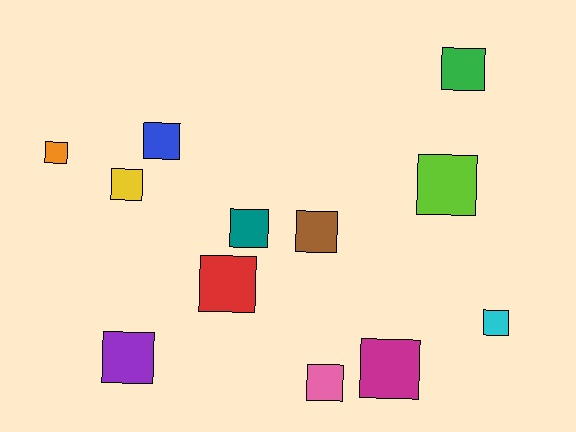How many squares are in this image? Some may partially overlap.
There are 12 squares.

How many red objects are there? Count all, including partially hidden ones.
There is 1 red object.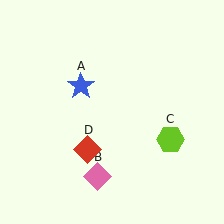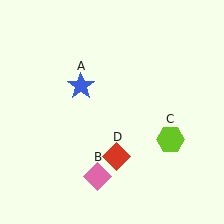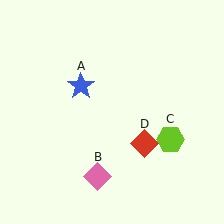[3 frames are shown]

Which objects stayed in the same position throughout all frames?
Blue star (object A) and pink diamond (object B) and lime hexagon (object C) remained stationary.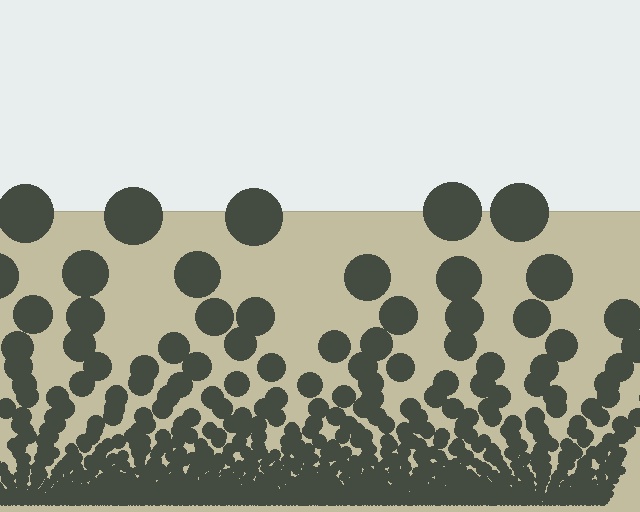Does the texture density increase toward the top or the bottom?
Density increases toward the bottom.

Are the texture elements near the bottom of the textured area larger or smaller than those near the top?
Smaller. The gradient is inverted — elements near the bottom are smaller and denser.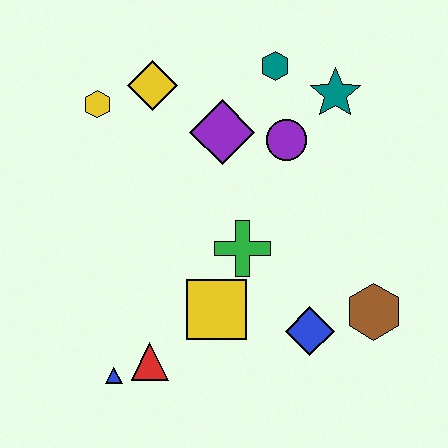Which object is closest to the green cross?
The yellow square is closest to the green cross.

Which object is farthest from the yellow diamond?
The brown hexagon is farthest from the yellow diamond.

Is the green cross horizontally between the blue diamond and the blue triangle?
Yes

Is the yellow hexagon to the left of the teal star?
Yes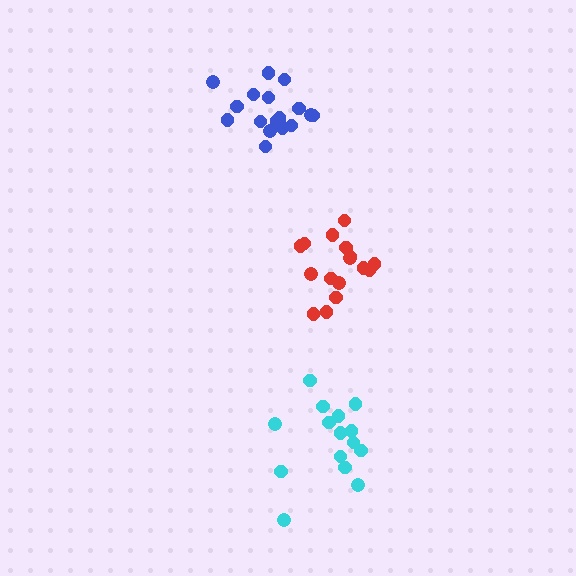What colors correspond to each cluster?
The clusters are colored: red, blue, cyan.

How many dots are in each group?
Group 1: 16 dots, Group 2: 18 dots, Group 3: 15 dots (49 total).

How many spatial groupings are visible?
There are 3 spatial groupings.